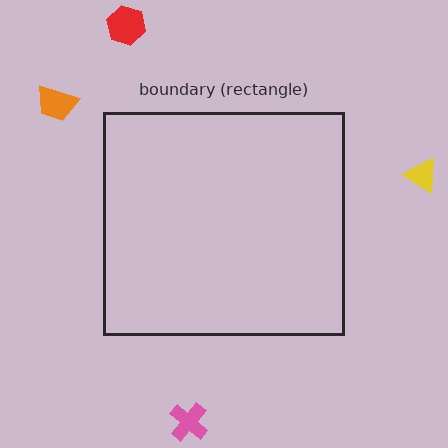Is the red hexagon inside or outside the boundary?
Outside.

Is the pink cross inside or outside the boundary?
Outside.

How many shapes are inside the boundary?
0 inside, 4 outside.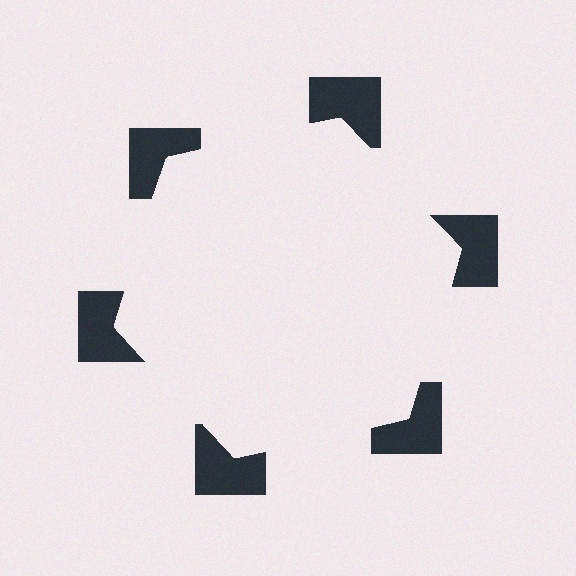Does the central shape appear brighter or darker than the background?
It typically appears slightly brighter than the background, even though no actual brightness change is drawn.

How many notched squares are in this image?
There are 6 — one at each vertex of the illusory hexagon.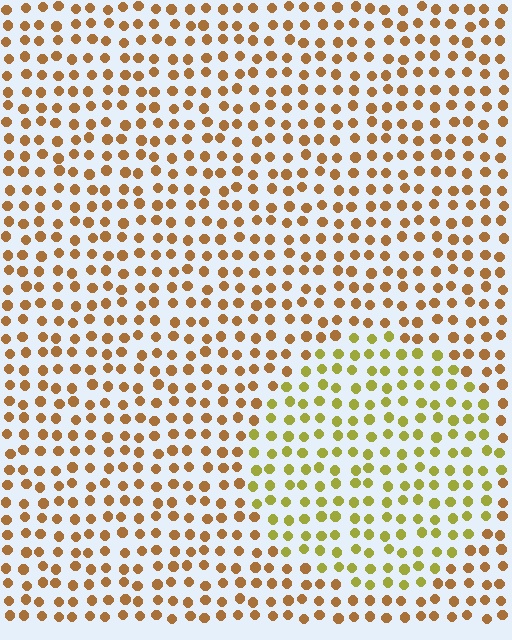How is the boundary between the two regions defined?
The boundary is defined purely by a slight shift in hue (about 36 degrees). Spacing, size, and orientation are identical on both sides.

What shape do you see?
I see a circle.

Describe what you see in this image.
The image is filled with small brown elements in a uniform arrangement. A circle-shaped region is visible where the elements are tinted to a slightly different hue, forming a subtle color boundary.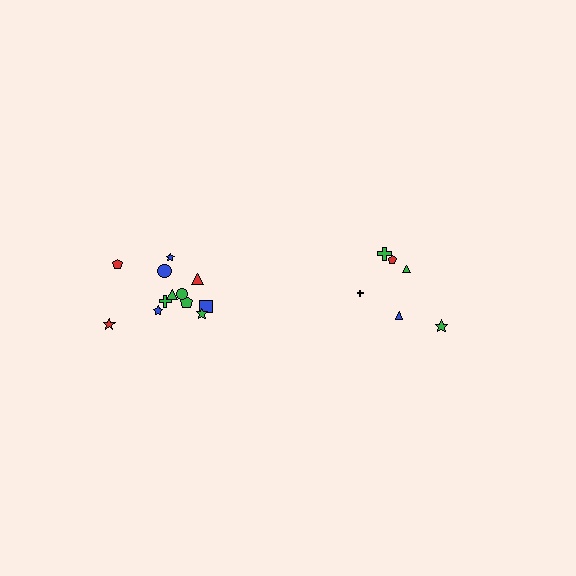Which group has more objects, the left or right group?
The left group.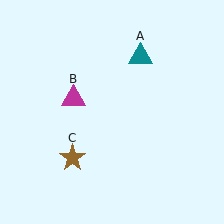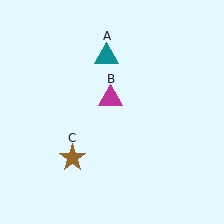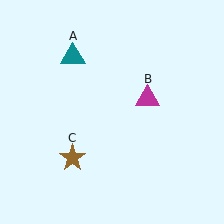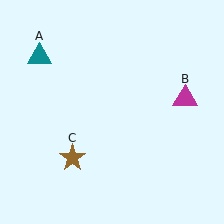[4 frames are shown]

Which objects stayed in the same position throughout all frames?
Brown star (object C) remained stationary.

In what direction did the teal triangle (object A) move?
The teal triangle (object A) moved left.